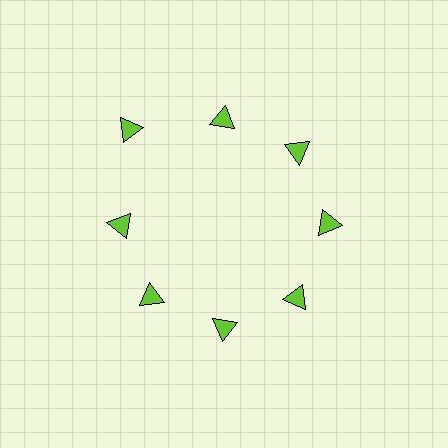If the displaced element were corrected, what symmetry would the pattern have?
It would have 8-fold rotational symmetry — the pattern would map onto itself every 45 degrees.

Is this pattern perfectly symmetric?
No. The 8 lime triangles are arranged in a ring, but one element near the 10 o'clock position is pushed outward from the center, breaking the 8-fold rotational symmetry.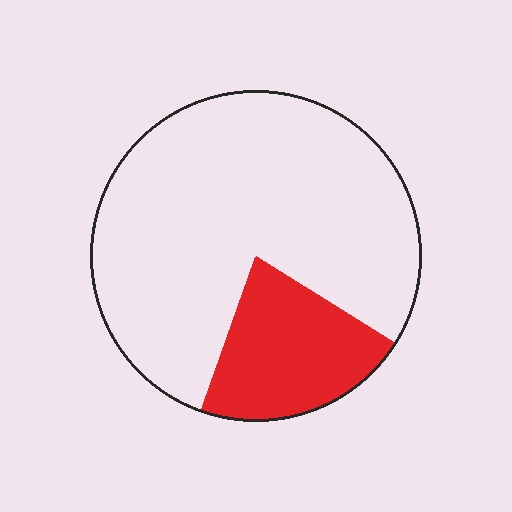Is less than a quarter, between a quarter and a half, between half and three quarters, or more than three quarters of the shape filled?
Less than a quarter.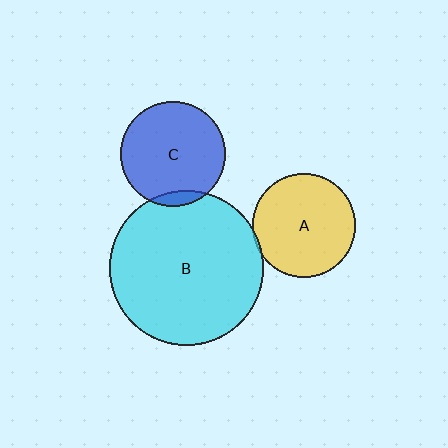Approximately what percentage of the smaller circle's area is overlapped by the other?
Approximately 5%.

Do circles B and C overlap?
Yes.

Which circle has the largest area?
Circle B (cyan).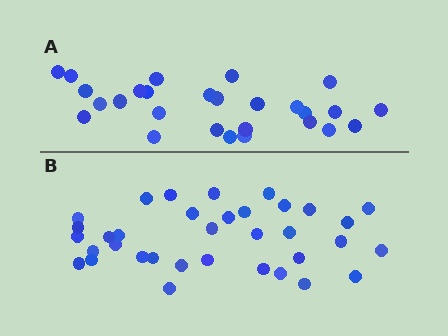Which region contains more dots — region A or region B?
Region B (the bottom region) has more dots.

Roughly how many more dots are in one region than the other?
Region B has roughly 8 or so more dots than region A.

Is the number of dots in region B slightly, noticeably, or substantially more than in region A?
Region B has noticeably more, but not dramatically so. The ratio is roughly 1.3 to 1.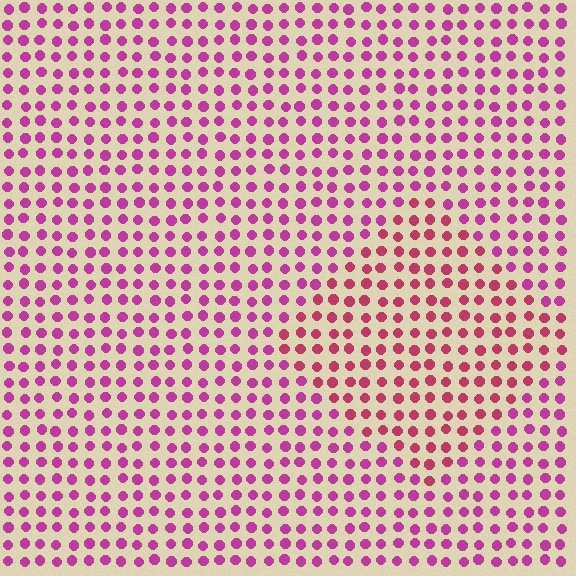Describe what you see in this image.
The image is filled with small magenta elements in a uniform arrangement. A diamond-shaped region is visible where the elements are tinted to a slightly different hue, forming a subtle color boundary.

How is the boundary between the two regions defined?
The boundary is defined purely by a slight shift in hue (about 26 degrees). Spacing, size, and orientation are identical on both sides.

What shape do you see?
I see a diamond.